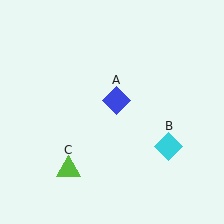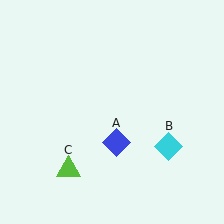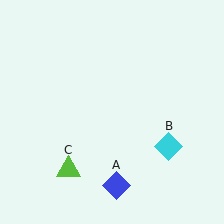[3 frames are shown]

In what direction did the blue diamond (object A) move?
The blue diamond (object A) moved down.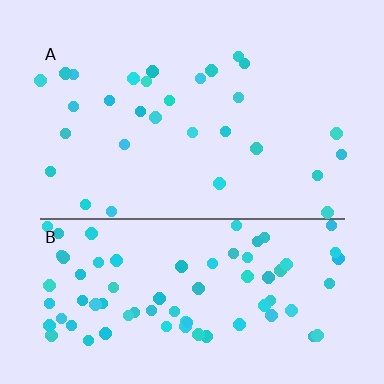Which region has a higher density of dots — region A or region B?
B (the bottom).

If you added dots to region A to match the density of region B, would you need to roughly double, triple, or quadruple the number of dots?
Approximately triple.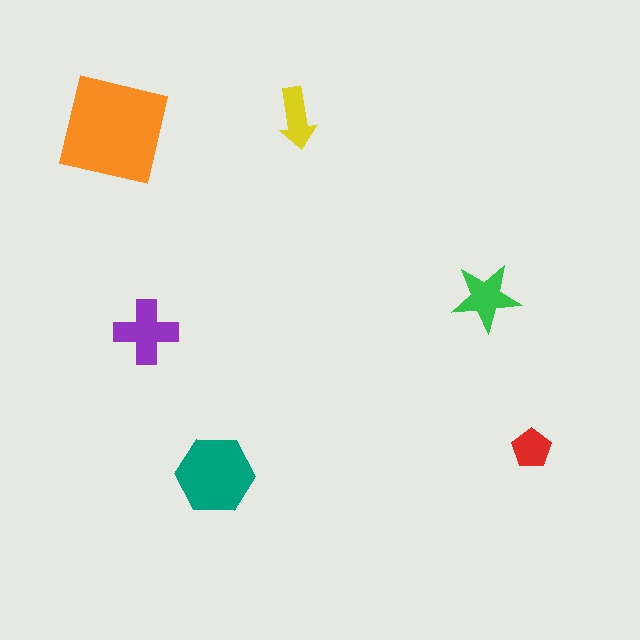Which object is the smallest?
The red pentagon.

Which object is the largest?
The orange square.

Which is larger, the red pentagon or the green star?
The green star.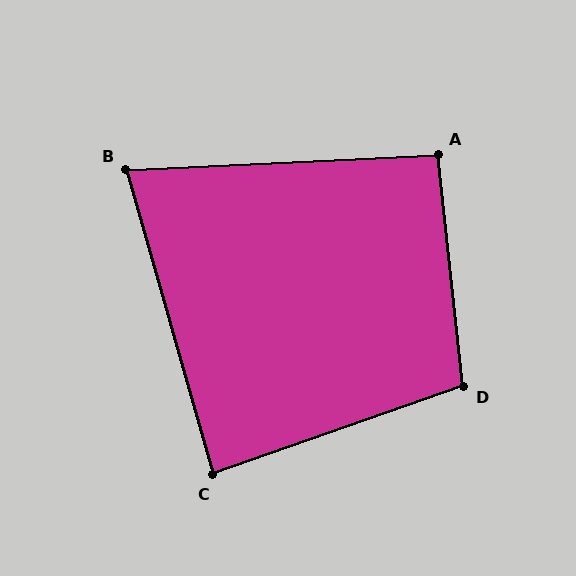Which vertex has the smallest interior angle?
B, at approximately 77 degrees.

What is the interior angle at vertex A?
Approximately 93 degrees (approximately right).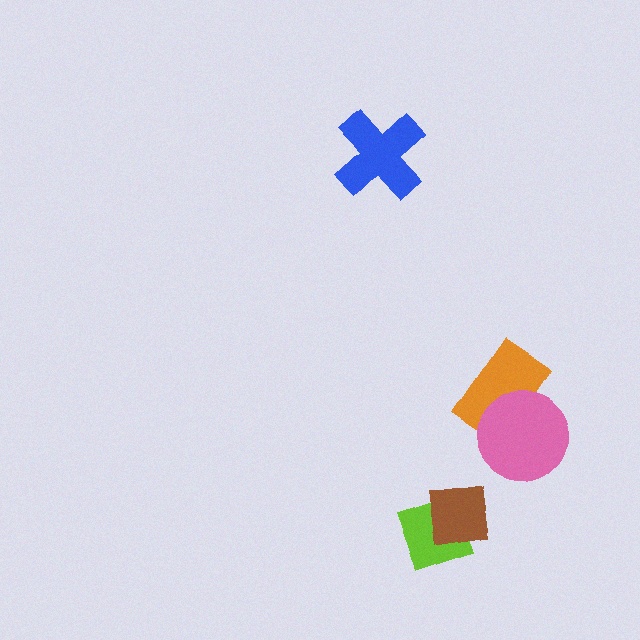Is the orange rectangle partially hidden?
Yes, it is partially covered by another shape.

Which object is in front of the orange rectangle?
The pink circle is in front of the orange rectangle.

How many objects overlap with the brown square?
1 object overlaps with the brown square.